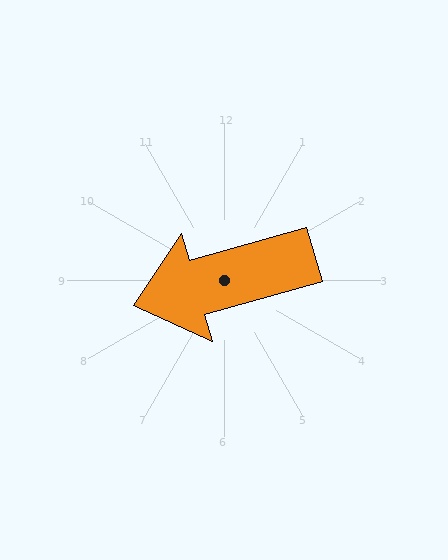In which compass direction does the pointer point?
West.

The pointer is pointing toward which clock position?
Roughly 8 o'clock.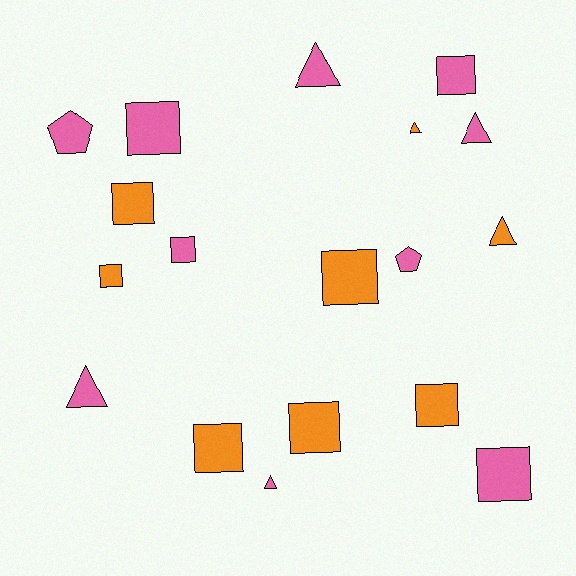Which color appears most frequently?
Pink, with 10 objects.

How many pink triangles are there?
There are 4 pink triangles.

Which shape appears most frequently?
Square, with 10 objects.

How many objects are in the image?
There are 18 objects.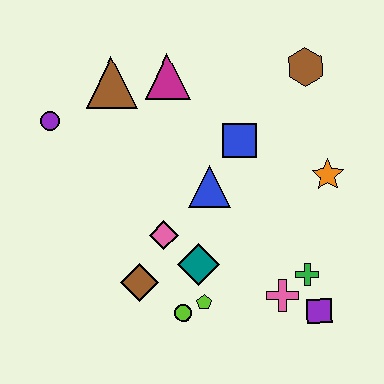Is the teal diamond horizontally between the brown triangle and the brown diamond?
No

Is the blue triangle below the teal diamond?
No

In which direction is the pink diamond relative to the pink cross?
The pink diamond is to the left of the pink cross.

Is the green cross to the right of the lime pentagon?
Yes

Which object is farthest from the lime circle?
The brown hexagon is farthest from the lime circle.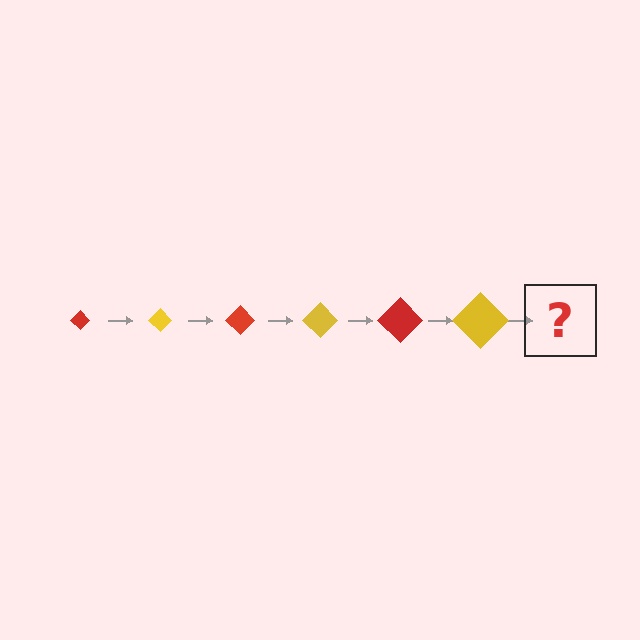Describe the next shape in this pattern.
It should be a red diamond, larger than the previous one.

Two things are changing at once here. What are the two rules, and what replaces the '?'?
The two rules are that the diamond grows larger each step and the color cycles through red and yellow. The '?' should be a red diamond, larger than the previous one.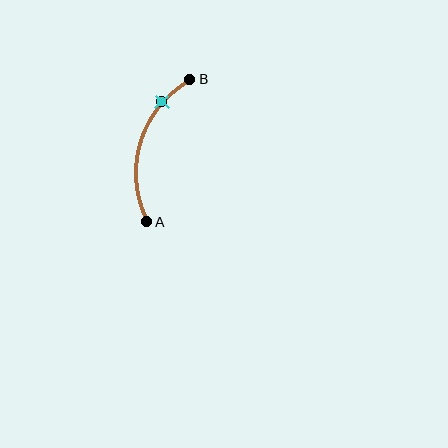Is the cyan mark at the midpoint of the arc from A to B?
No. The cyan mark lies on the arc but is closer to endpoint B. The arc midpoint would be at the point on the curve equidistant along the arc from both A and B.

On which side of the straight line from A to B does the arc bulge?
The arc bulges to the left of the straight line connecting A and B.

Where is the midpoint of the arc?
The arc midpoint is the point on the curve farthest from the straight line joining A and B. It sits to the left of that line.